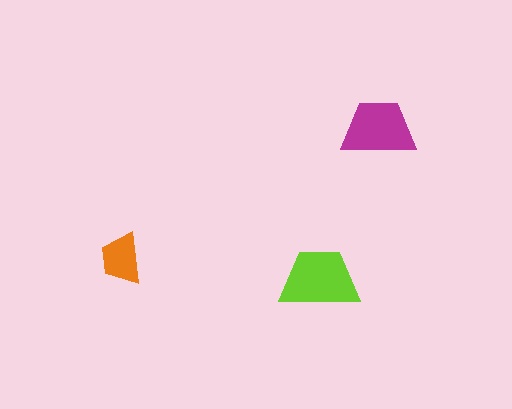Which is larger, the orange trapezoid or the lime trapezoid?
The lime one.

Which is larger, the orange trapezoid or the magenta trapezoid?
The magenta one.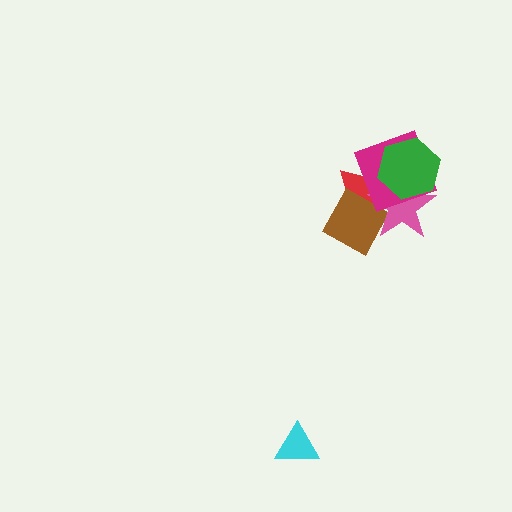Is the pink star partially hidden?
Yes, it is partially covered by another shape.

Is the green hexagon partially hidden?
No, no other shape covers it.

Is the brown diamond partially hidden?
Yes, it is partially covered by another shape.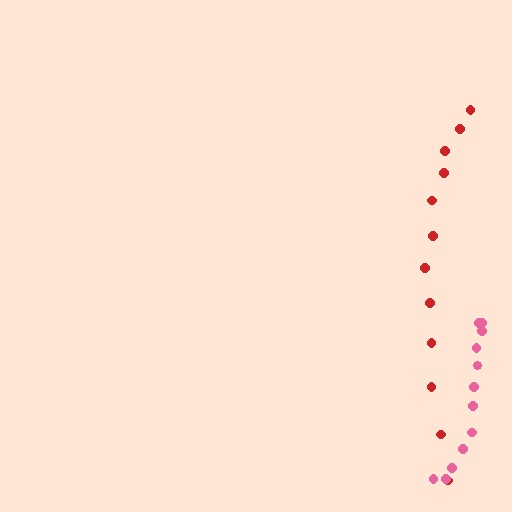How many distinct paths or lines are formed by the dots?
There are 2 distinct paths.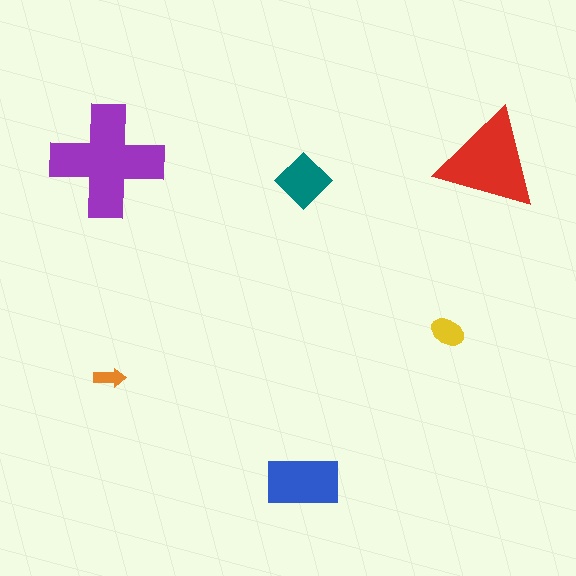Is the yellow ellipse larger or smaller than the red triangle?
Smaller.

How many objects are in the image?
There are 6 objects in the image.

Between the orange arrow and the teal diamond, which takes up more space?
The teal diamond.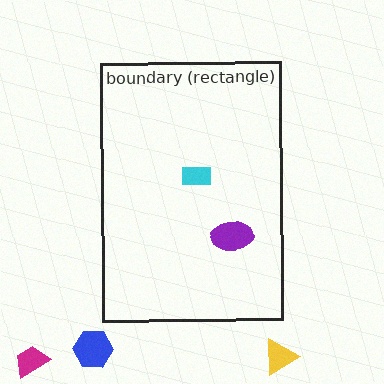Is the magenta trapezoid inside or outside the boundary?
Outside.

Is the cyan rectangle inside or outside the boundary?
Inside.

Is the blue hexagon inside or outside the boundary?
Outside.